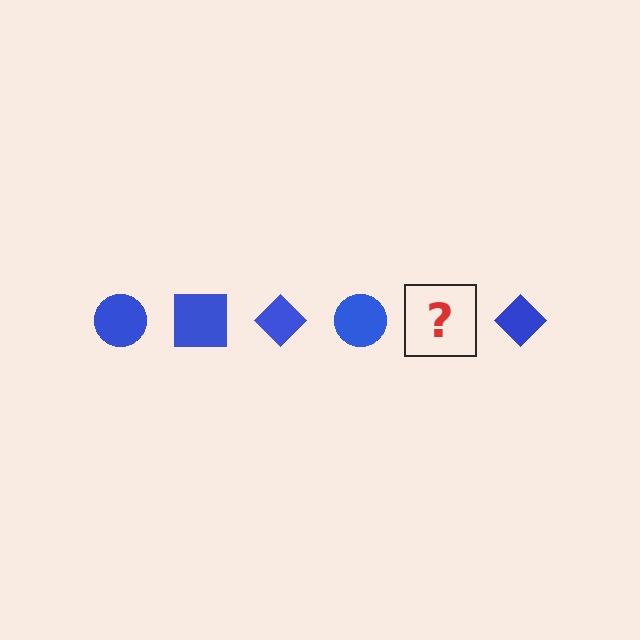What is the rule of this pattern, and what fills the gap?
The rule is that the pattern cycles through circle, square, diamond shapes in blue. The gap should be filled with a blue square.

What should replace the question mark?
The question mark should be replaced with a blue square.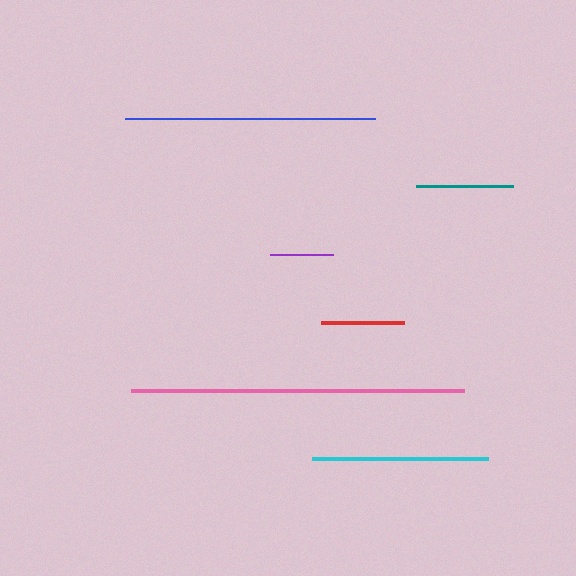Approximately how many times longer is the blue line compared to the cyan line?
The blue line is approximately 1.4 times the length of the cyan line.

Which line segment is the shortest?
The purple line is the shortest at approximately 62 pixels.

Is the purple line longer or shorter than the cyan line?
The cyan line is longer than the purple line.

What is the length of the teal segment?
The teal segment is approximately 97 pixels long.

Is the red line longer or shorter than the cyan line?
The cyan line is longer than the red line.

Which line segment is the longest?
The pink line is the longest at approximately 333 pixels.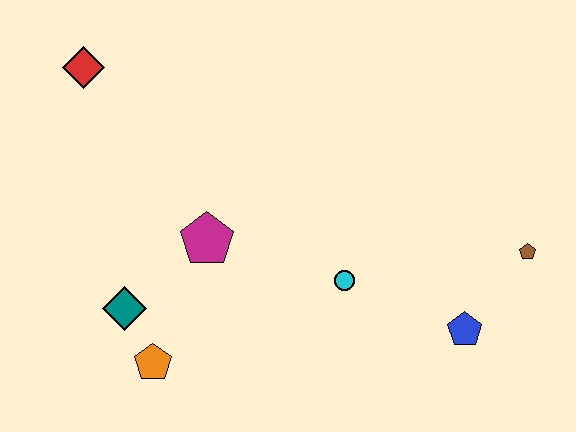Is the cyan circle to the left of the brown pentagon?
Yes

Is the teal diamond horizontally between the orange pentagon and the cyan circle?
No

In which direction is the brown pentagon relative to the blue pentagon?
The brown pentagon is above the blue pentagon.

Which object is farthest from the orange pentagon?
The brown pentagon is farthest from the orange pentagon.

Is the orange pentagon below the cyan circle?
Yes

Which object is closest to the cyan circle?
The blue pentagon is closest to the cyan circle.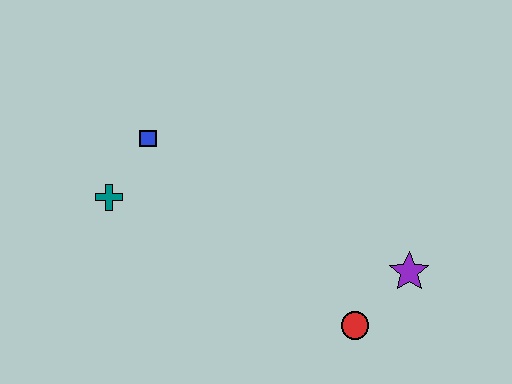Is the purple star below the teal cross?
Yes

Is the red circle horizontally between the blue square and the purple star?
Yes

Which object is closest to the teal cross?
The blue square is closest to the teal cross.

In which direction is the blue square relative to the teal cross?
The blue square is above the teal cross.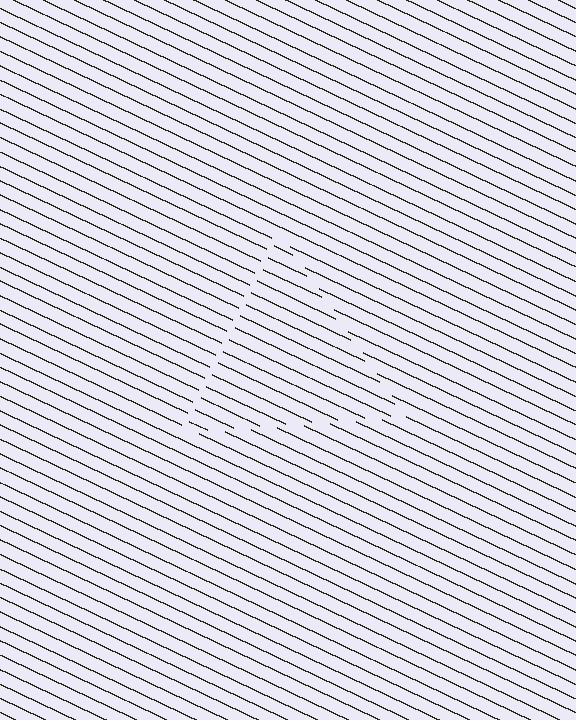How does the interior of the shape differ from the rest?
The interior of the shape contains the same grating, shifted by half a period — the contour is defined by the phase discontinuity where line-ends from the inner and outer gratings abut.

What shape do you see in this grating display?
An illusory triangle. The interior of the shape contains the same grating, shifted by half a period — the contour is defined by the phase discontinuity where line-ends from the inner and outer gratings abut.